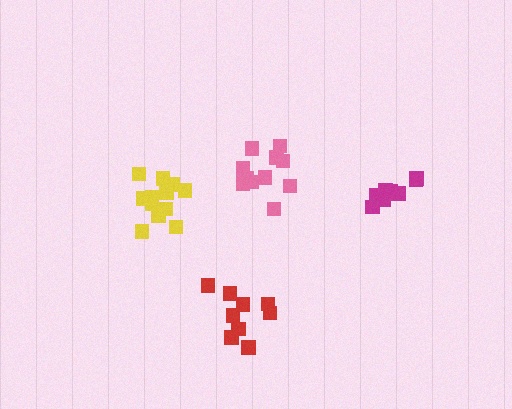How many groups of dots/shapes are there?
There are 4 groups.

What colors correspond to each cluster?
The clusters are colored: magenta, yellow, red, pink.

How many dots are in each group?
Group 1: 8 dots, Group 2: 12 dots, Group 3: 9 dots, Group 4: 11 dots (40 total).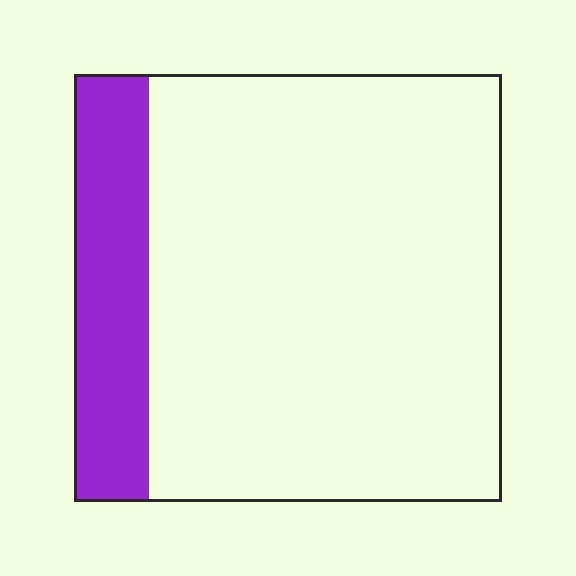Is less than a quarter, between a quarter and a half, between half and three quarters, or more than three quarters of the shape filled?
Less than a quarter.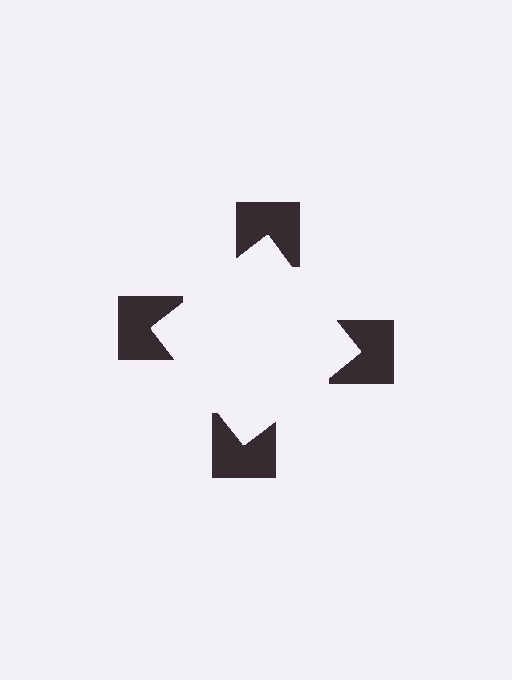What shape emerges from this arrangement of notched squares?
An illusory square — its edges are inferred from the aligned wedge cuts in the notched squares, not physically drawn.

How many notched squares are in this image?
There are 4 — one at each vertex of the illusory square.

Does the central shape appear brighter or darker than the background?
It typically appears slightly brighter than the background, even though no actual brightness change is drawn.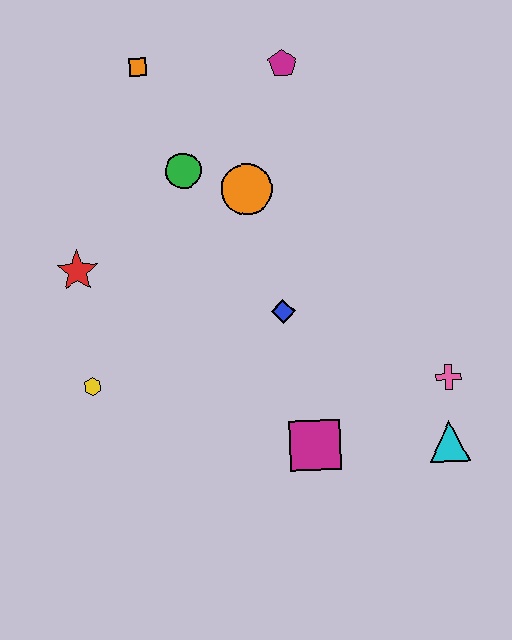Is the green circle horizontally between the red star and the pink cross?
Yes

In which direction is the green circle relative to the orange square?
The green circle is below the orange square.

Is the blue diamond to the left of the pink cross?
Yes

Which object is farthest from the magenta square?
The orange square is farthest from the magenta square.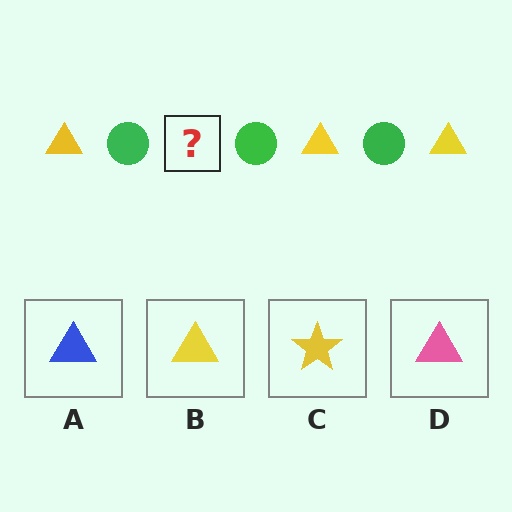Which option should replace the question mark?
Option B.